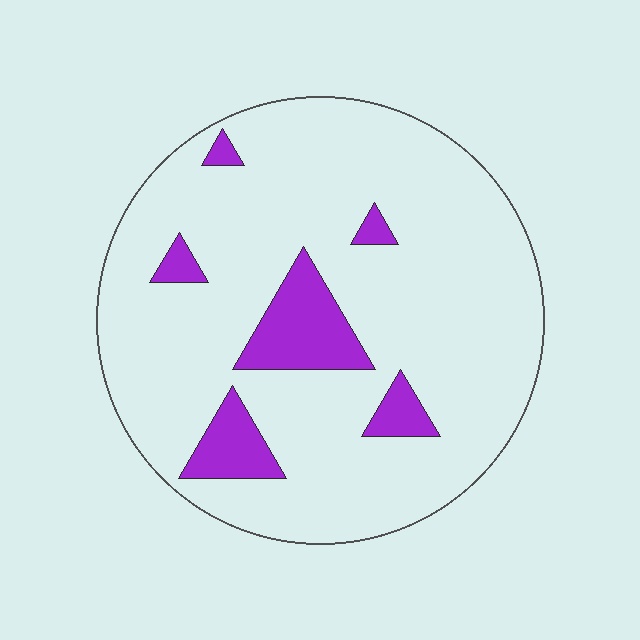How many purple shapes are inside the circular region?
6.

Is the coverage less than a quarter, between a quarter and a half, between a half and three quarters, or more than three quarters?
Less than a quarter.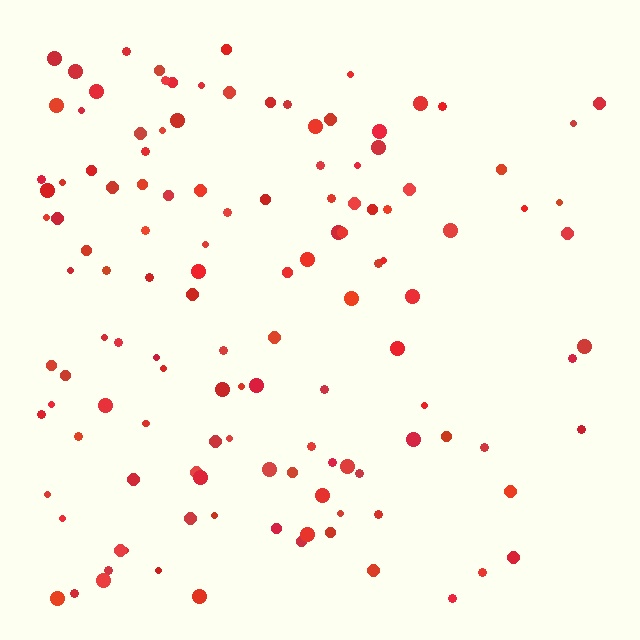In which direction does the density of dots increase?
From right to left, with the left side densest.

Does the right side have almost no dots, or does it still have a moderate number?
Still a moderate number, just noticeably fewer than the left.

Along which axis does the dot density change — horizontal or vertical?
Horizontal.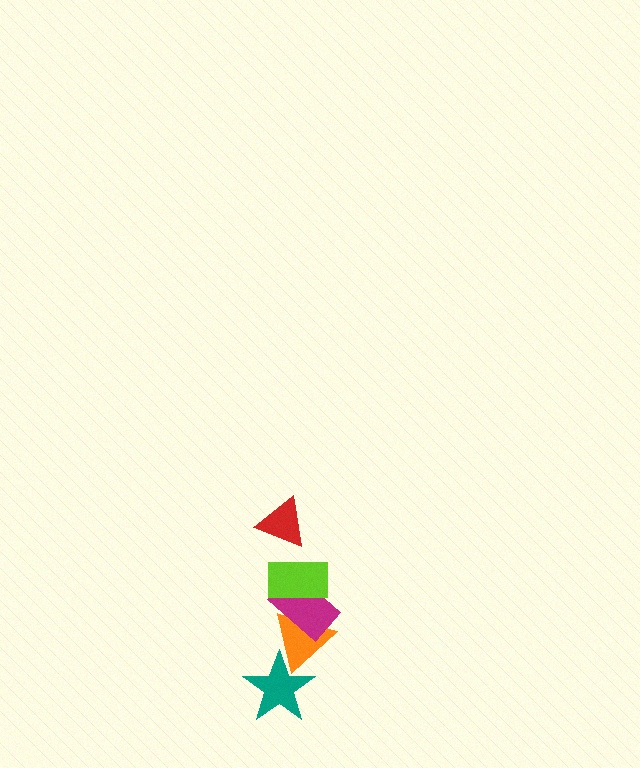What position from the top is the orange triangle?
The orange triangle is 4th from the top.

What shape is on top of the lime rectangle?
The red triangle is on top of the lime rectangle.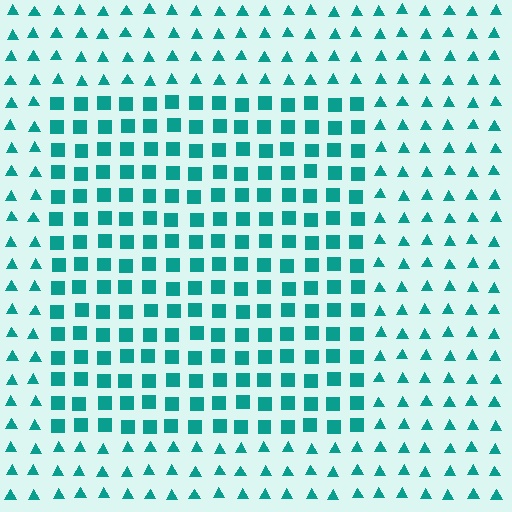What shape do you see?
I see a rectangle.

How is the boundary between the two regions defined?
The boundary is defined by a change in element shape: squares inside vs. triangles outside. All elements share the same color and spacing.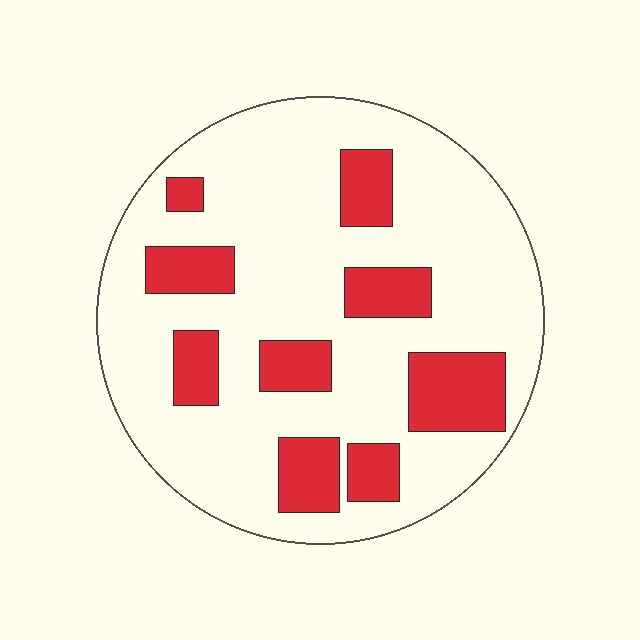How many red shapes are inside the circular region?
9.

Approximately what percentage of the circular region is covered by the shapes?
Approximately 25%.